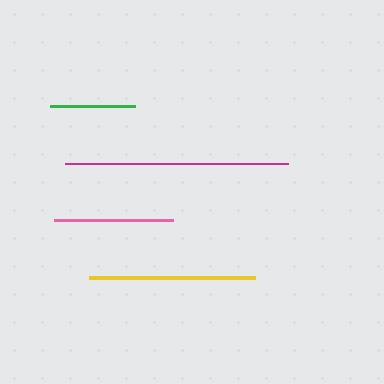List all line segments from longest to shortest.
From longest to shortest: magenta, yellow, pink, green.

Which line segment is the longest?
The magenta line is the longest at approximately 222 pixels.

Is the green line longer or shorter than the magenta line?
The magenta line is longer than the green line.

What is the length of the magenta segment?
The magenta segment is approximately 222 pixels long.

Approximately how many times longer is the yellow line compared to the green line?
The yellow line is approximately 2.0 times the length of the green line.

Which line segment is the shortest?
The green line is the shortest at approximately 84 pixels.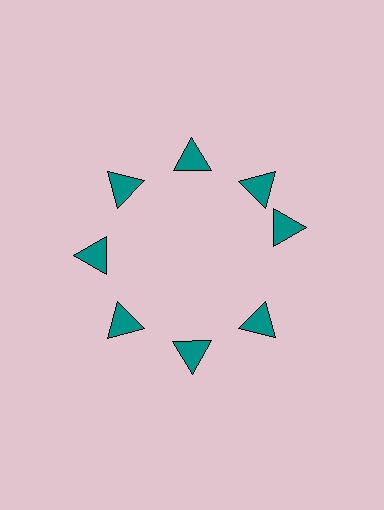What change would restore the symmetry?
The symmetry would be restored by rotating it back into even spacing with its neighbors so that all 8 triangles sit at equal angles and equal distance from the center.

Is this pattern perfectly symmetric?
No. The 8 teal triangles are arranged in a ring, but one element near the 3 o'clock position is rotated out of alignment along the ring, breaking the 8-fold rotational symmetry.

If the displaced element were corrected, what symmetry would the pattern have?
It would have 8-fold rotational symmetry — the pattern would map onto itself every 45 degrees.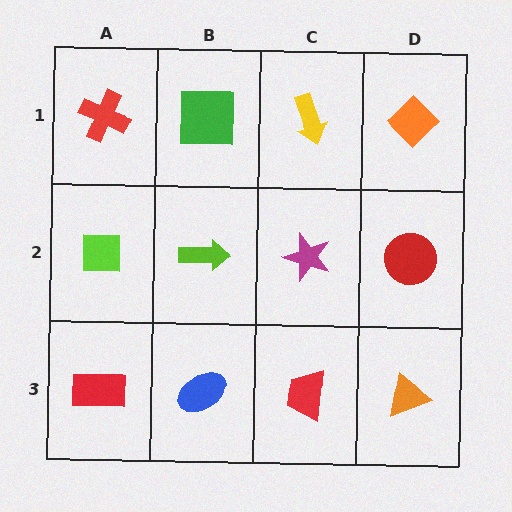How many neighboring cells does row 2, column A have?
3.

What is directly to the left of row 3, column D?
A red trapezoid.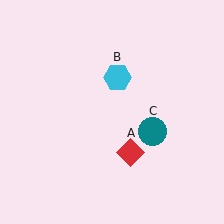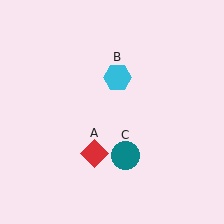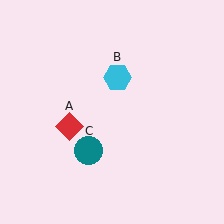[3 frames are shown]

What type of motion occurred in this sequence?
The red diamond (object A), teal circle (object C) rotated clockwise around the center of the scene.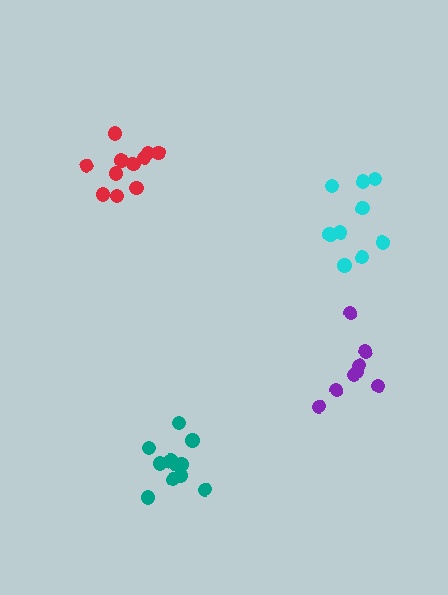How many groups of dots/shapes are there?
There are 4 groups.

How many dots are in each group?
Group 1: 11 dots, Group 2: 11 dots, Group 3: 8 dots, Group 4: 9 dots (39 total).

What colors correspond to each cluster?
The clusters are colored: teal, red, purple, cyan.